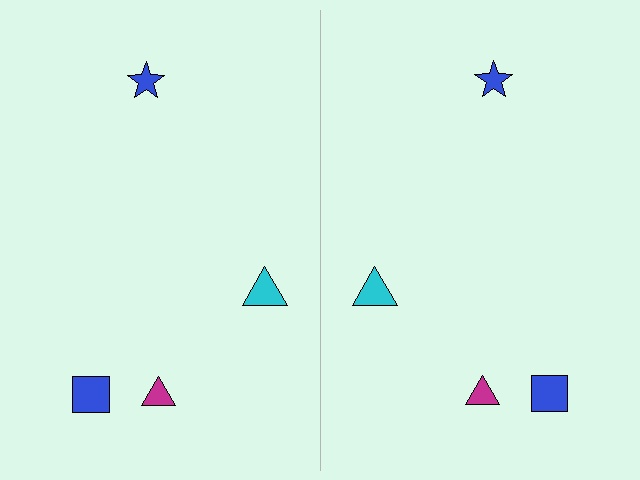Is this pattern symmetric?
Yes, this pattern has bilateral (reflection) symmetry.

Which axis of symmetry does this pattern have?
The pattern has a vertical axis of symmetry running through the center of the image.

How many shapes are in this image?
There are 8 shapes in this image.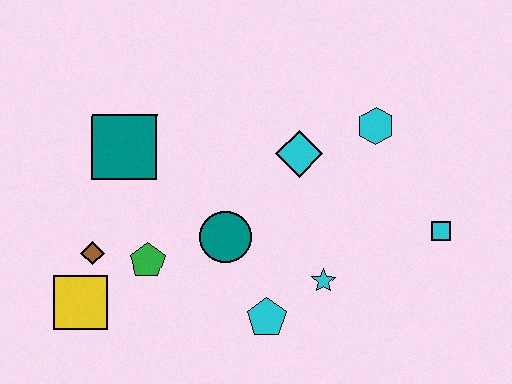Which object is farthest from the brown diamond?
The cyan square is farthest from the brown diamond.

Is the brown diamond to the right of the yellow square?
Yes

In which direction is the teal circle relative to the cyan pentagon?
The teal circle is above the cyan pentagon.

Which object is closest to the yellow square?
The brown diamond is closest to the yellow square.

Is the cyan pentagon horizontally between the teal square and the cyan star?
Yes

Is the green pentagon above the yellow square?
Yes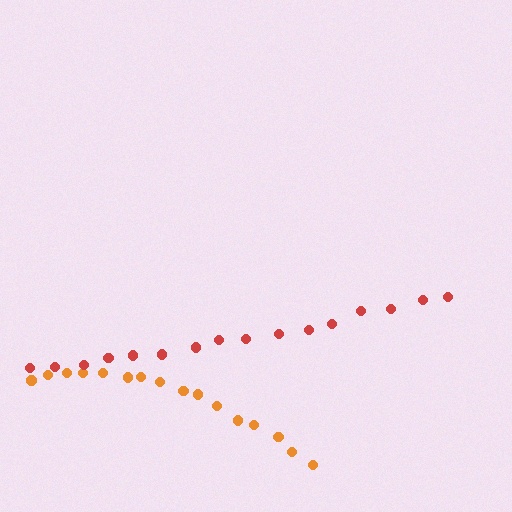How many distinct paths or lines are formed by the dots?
There are 2 distinct paths.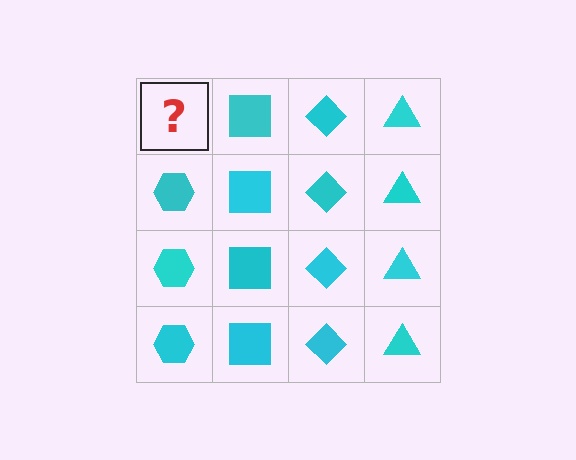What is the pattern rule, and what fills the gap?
The rule is that each column has a consistent shape. The gap should be filled with a cyan hexagon.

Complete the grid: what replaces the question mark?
The question mark should be replaced with a cyan hexagon.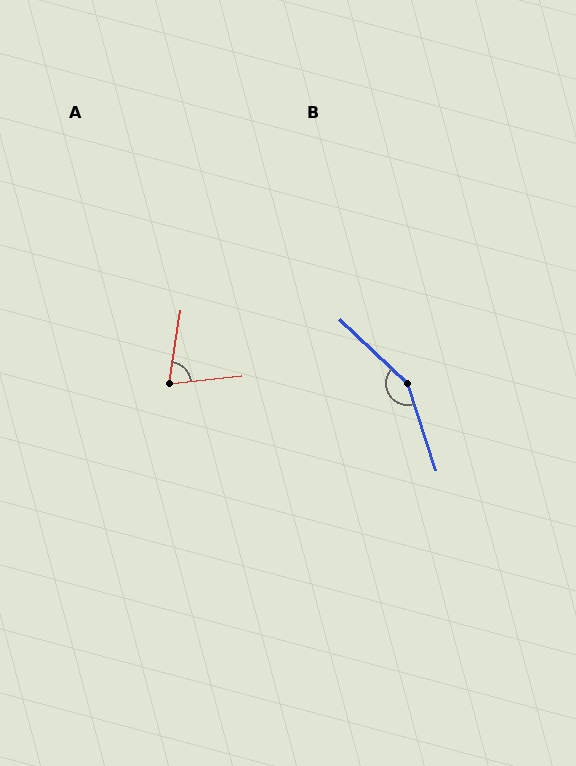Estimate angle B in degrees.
Approximately 151 degrees.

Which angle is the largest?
B, at approximately 151 degrees.